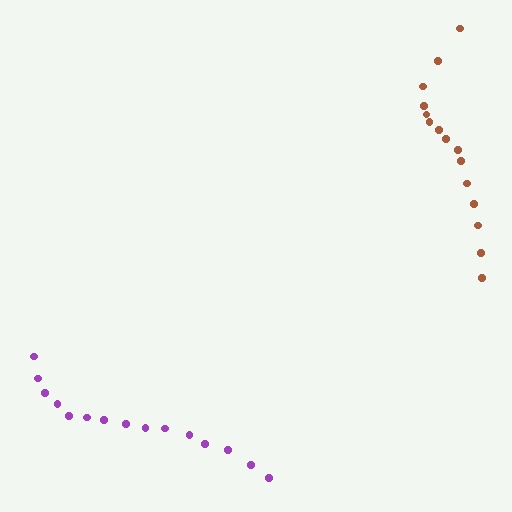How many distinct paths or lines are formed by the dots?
There are 2 distinct paths.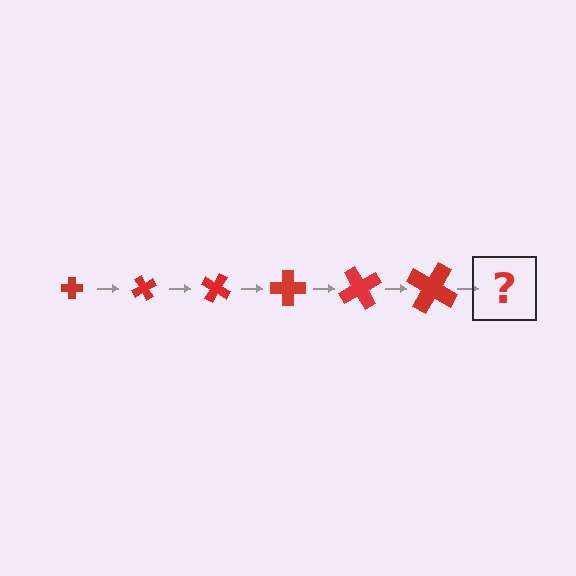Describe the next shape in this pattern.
It should be a cross, larger than the previous one and rotated 360 degrees from the start.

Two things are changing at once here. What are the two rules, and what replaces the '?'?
The two rules are that the cross grows larger each step and it rotates 60 degrees each step. The '?' should be a cross, larger than the previous one and rotated 360 degrees from the start.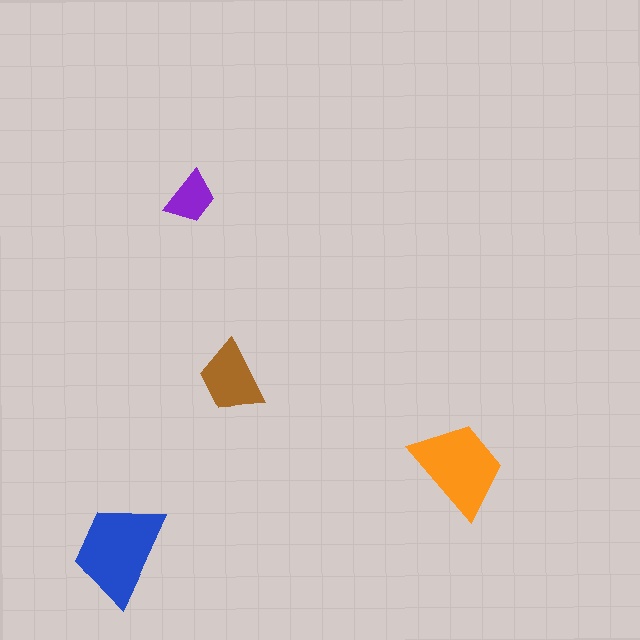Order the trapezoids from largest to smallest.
the blue one, the orange one, the brown one, the purple one.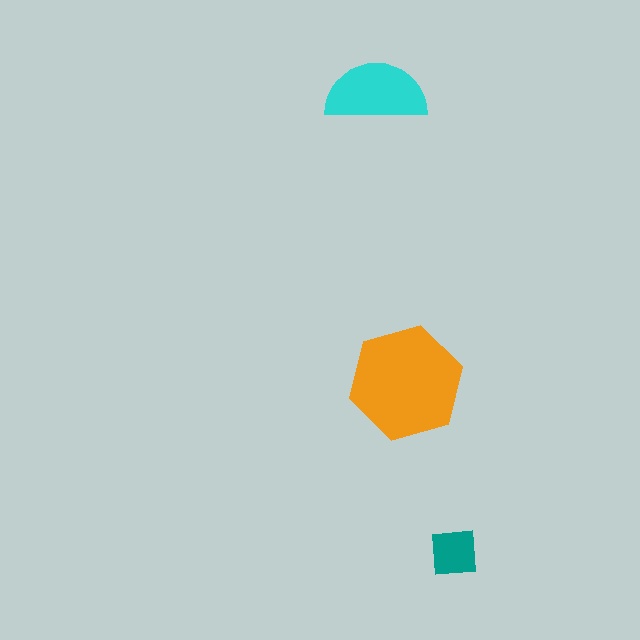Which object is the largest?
The orange hexagon.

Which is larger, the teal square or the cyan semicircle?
The cyan semicircle.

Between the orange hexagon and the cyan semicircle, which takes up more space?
The orange hexagon.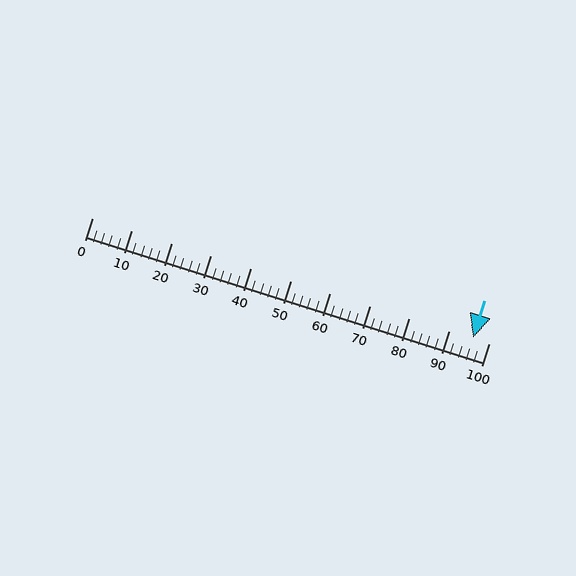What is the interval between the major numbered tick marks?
The major tick marks are spaced 10 units apart.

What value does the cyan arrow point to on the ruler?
The cyan arrow points to approximately 96.